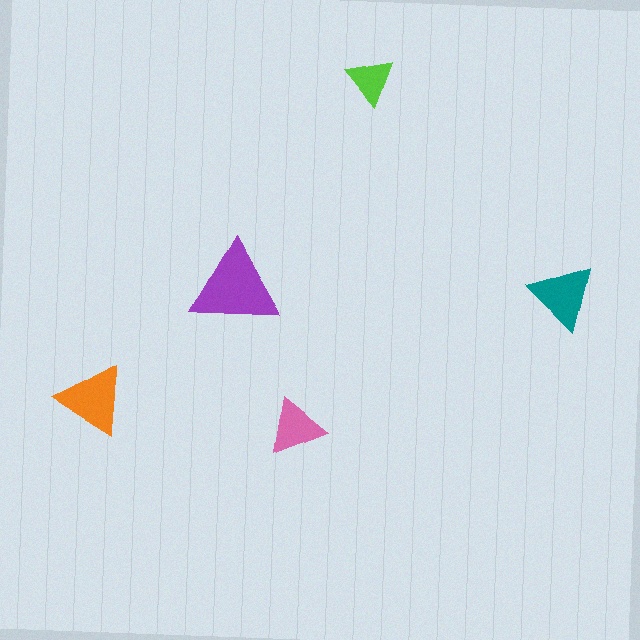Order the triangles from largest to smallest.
the purple one, the orange one, the teal one, the pink one, the lime one.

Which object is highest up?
The lime triangle is topmost.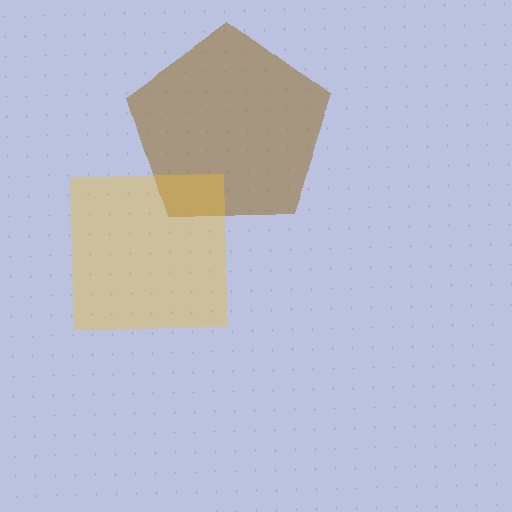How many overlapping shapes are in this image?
There are 2 overlapping shapes in the image.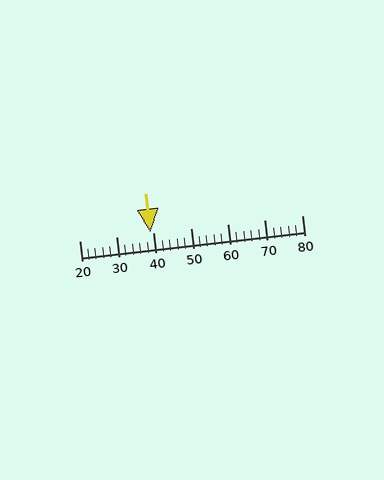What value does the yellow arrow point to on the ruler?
The yellow arrow points to approximately 39.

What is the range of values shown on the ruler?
The ruler shows values from 20 to 80.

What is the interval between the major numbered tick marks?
The major tick marks are spaced 10 units apart.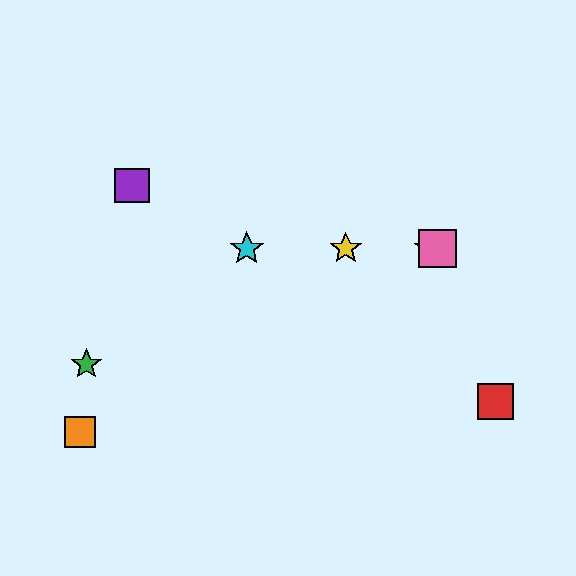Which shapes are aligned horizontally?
The blue star, the yellow star, the cyan star, the pink square are aligned horizontally.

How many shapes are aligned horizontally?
4 shapes (the blue star, the yellow star, the cyan star, the pink square) are aligned horizontally.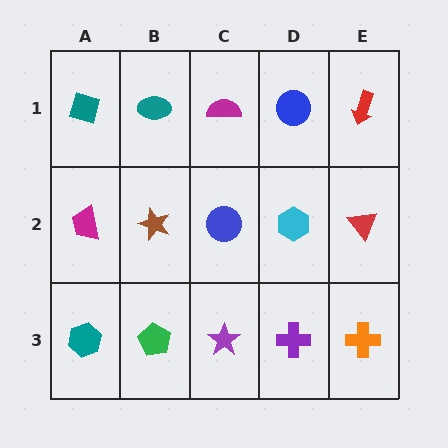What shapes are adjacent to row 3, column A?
A magenta trapezoid (row 2, column A), a green pentagon (row 3, column B).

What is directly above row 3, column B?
A brown star.